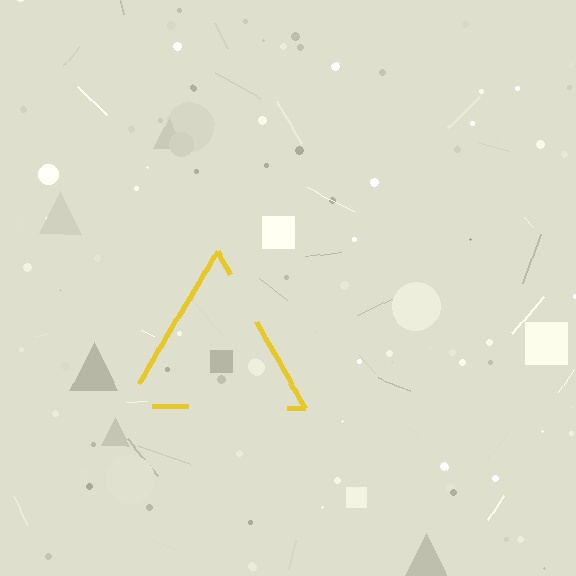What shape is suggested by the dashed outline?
The dashed outline suggests a triangle.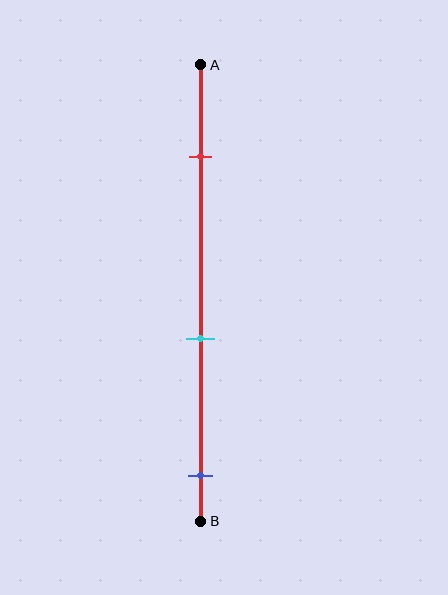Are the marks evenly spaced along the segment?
Yes, the marks are approximately evenly spaced.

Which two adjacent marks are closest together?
The cyan and blue marks are the closest adjacent pair.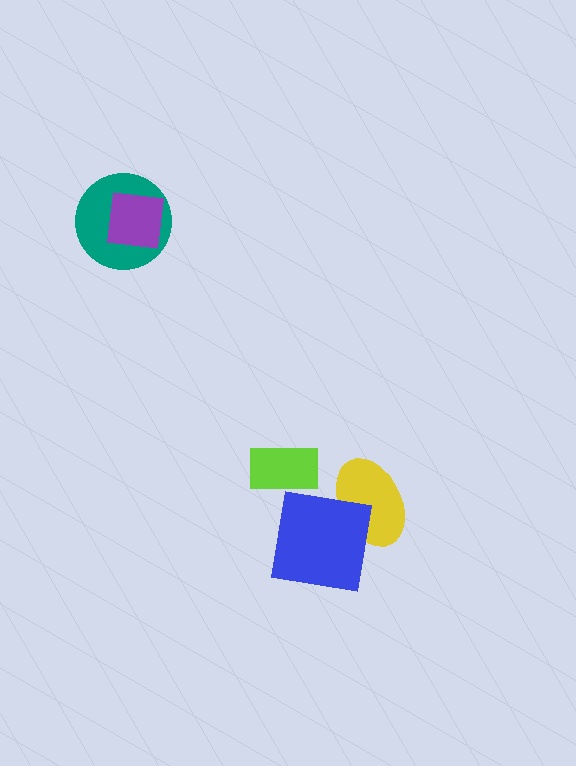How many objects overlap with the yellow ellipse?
1 object overlaps with the yellow ellipse.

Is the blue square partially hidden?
No, no other shape covers it.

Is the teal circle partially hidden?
Yes, it is partially covered by another shape.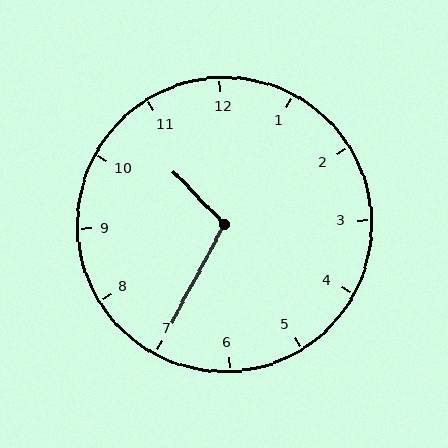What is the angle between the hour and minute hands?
Approximately 108 degrees.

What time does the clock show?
10:35.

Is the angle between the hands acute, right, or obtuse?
It is obtuse.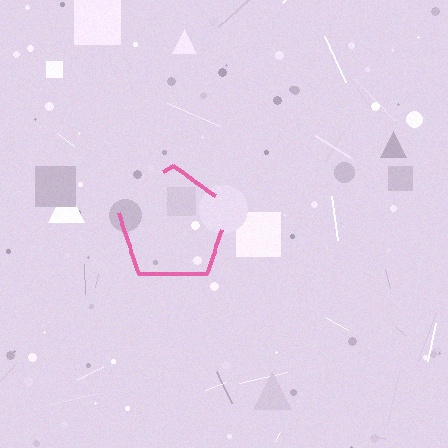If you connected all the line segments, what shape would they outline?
They would outline a pentagon.